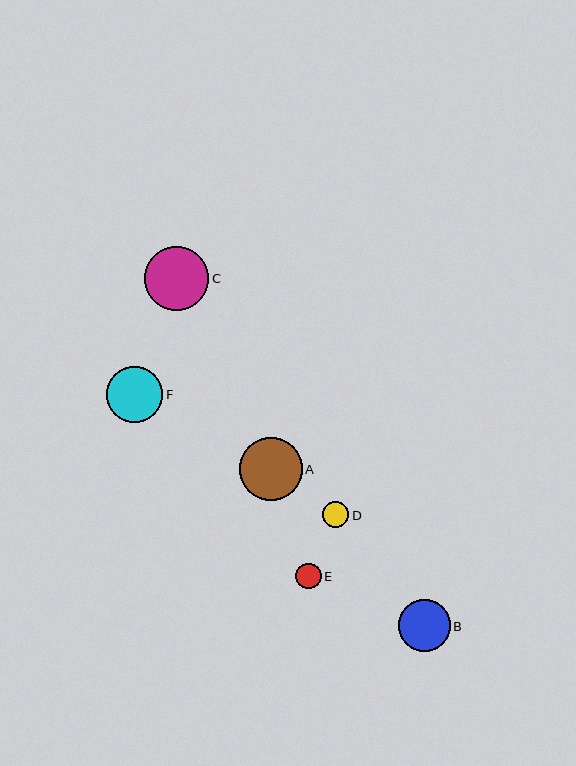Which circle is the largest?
Circle C is the largest with a size of approximately 64 pixels.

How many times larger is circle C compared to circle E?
Circle C is approximately 2.5 times the size of circle E.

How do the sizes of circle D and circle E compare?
Circle D and circle E are approximately the same size.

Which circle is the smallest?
Circle E is the smallest with a size of approximately 25 pixels.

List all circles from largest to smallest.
From largest to smallest: C, A, F, B, D, E.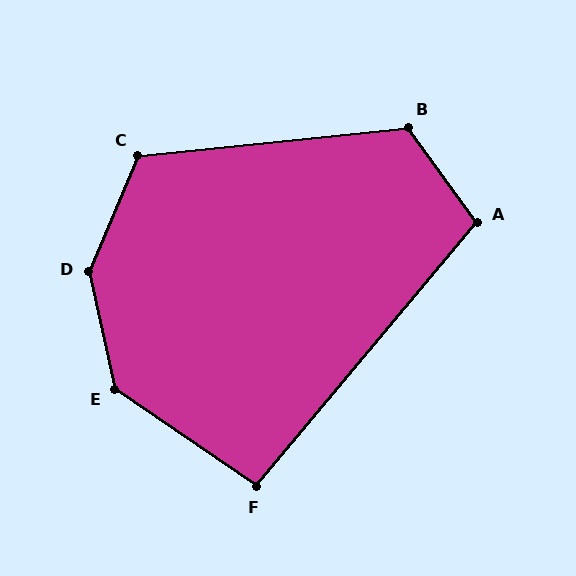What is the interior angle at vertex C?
Approximately 119 degrees (obtuse).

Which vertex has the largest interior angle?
D, at approximately 144 degrees.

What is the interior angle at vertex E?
Approximately 137 degrees (obtuse).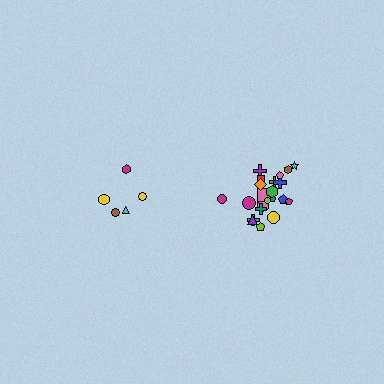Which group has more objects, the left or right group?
The right group.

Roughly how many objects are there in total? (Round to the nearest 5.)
Roughly 25 objects in total.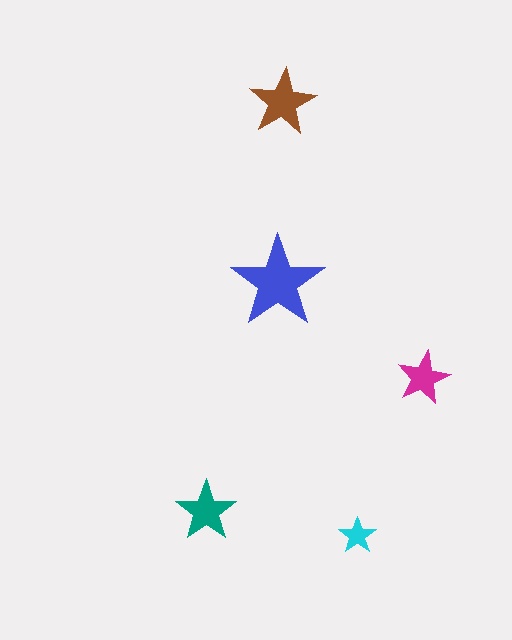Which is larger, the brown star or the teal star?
The brown one.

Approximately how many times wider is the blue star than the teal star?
About 1.5 times wider.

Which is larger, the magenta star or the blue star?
The blue one.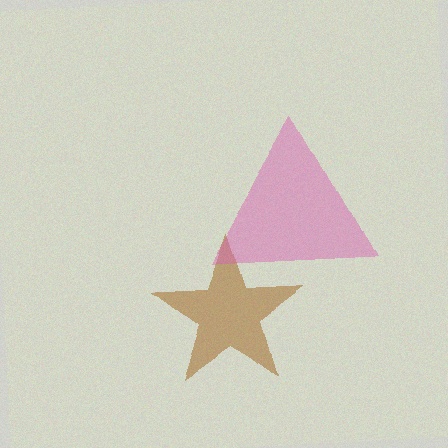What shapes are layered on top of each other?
The layered shapes are: a brown star, a pink triangle.